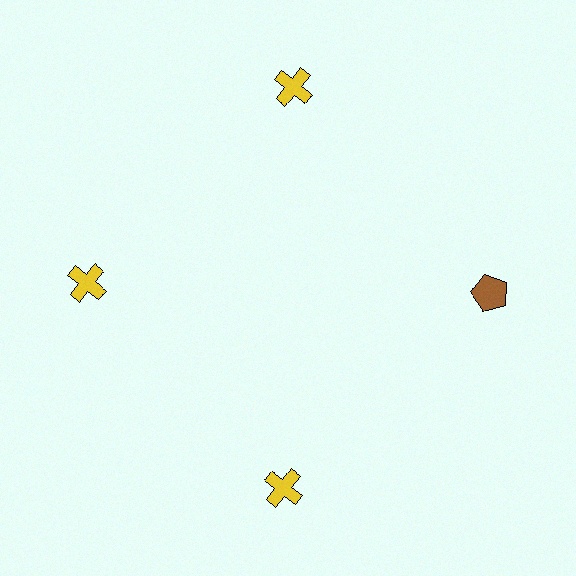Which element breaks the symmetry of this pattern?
The brown pentagon at roughly the 3 o'clock position breaks the symmetry. All other shapes are yellow crosses.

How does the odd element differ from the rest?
It differs in both color (brown instead of yellow) and shape (pentagon instead of cross).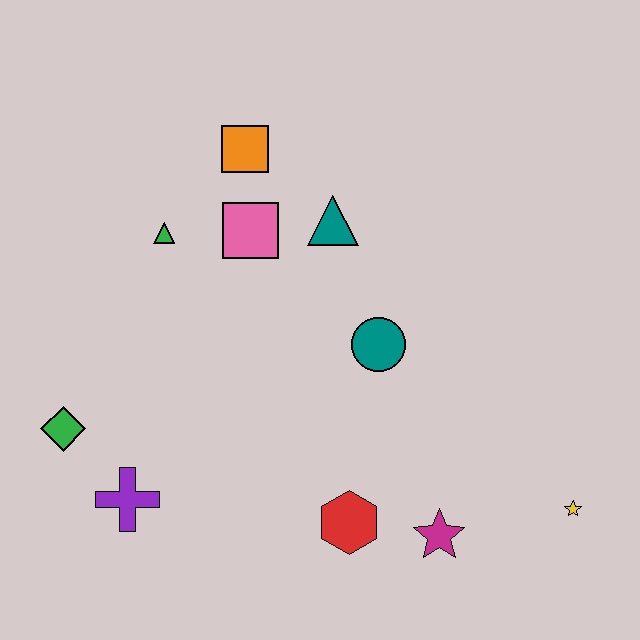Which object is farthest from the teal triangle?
The yellow star is farthest from the teal triangle.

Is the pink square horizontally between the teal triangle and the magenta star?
No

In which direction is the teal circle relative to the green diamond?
The teal circle is to the right of the green diamond.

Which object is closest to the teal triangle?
The pink square is closest to the teal triangle.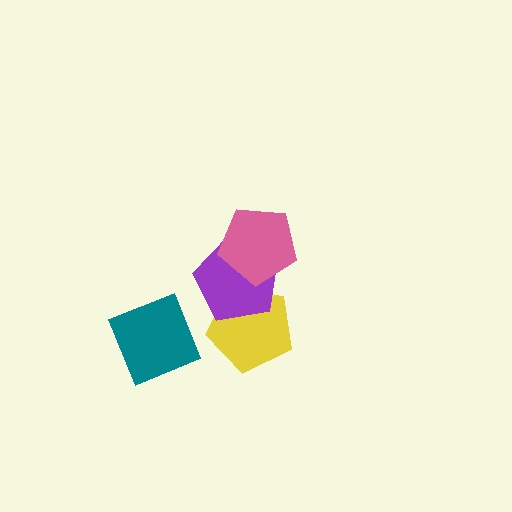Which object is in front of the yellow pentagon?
The purple pentagon is in front of the yellow pentagon.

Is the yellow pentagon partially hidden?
Yes, it is partially covered by another shape.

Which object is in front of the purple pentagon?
The pink pentagon is in front of the purple pentagon.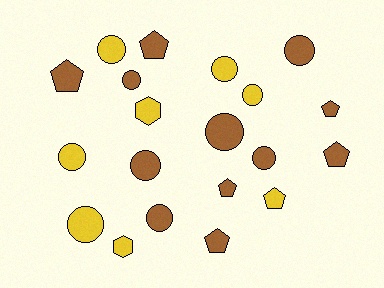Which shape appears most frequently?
Circle, with 11 objects.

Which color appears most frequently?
Brown, with 12 objects.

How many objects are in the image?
There are 20 objects.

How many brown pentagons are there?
There are 6 brown pentagons.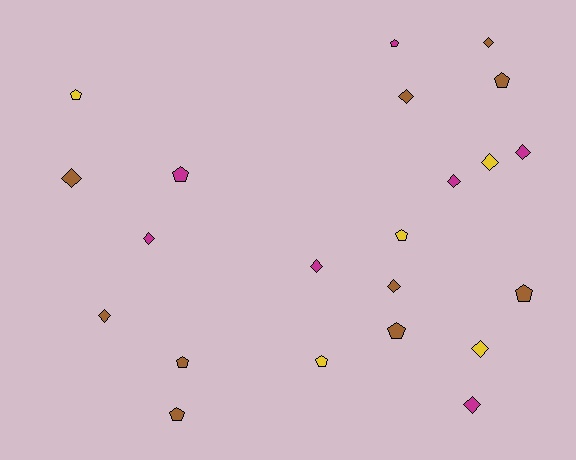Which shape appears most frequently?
Diamond, with 12 objects.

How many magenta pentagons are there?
There are 2 magenta pentagons.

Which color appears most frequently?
Brown, with 10 objects.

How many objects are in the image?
There are 22 objects.